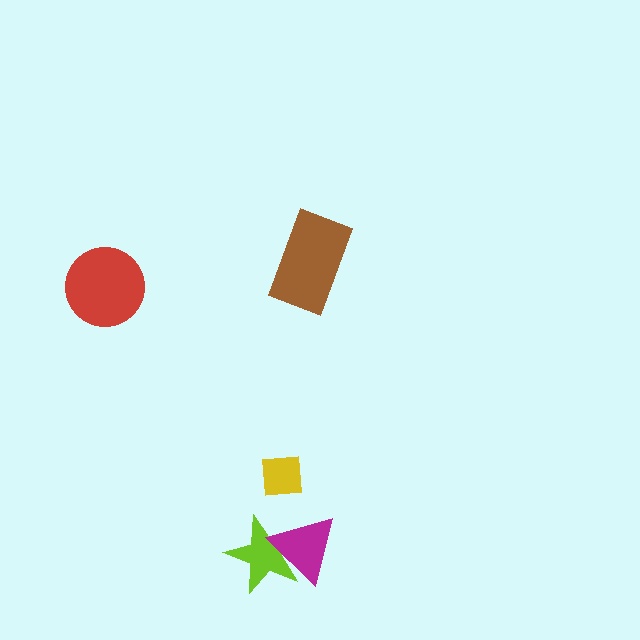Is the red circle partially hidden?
No, no other shape covers it.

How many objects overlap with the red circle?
0 objects overlap with the red circle.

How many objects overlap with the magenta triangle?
1 object overlaps with the magenta triangle.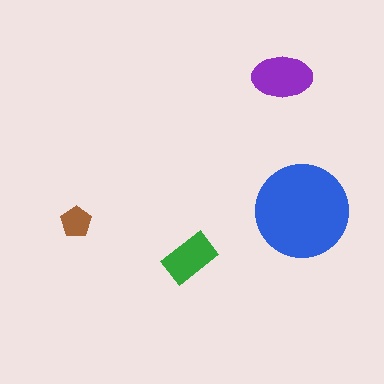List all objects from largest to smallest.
The blue circle, the purple ellipse, the green rectangle, the brown pentagon.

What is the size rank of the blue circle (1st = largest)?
1st.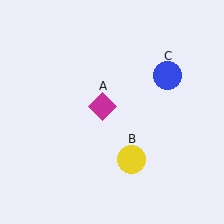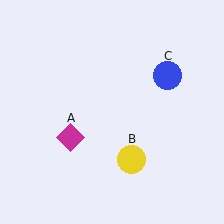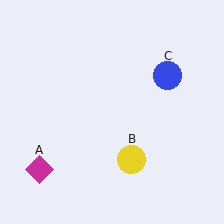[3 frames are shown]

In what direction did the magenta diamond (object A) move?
The magenta diamond (object A) moved down and to the left.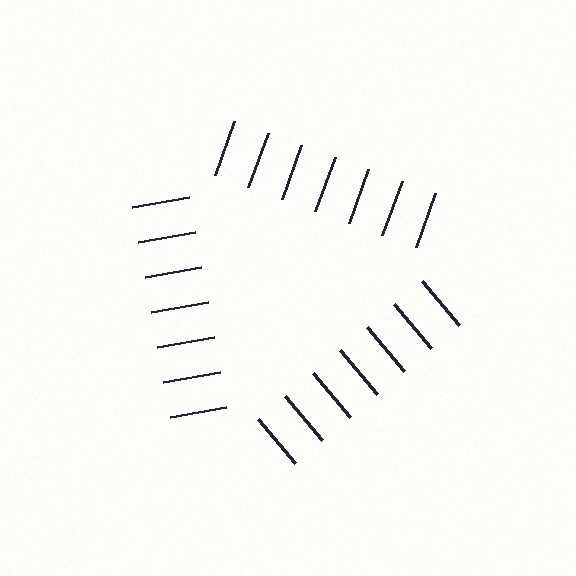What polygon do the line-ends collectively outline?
An illusory triangle — the line segments terminate on its edges but no continuous stroke is drawn.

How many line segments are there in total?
21 — 7 along each of the 3 edges.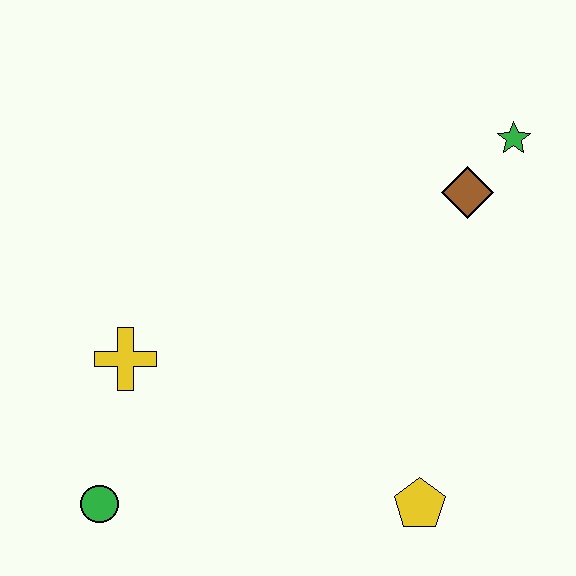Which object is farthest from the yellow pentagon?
The green star is farthest from the yellow pentagon.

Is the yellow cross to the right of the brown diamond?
No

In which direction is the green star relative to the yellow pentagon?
The green star is above the yellow pentagon.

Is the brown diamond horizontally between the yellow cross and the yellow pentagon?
No